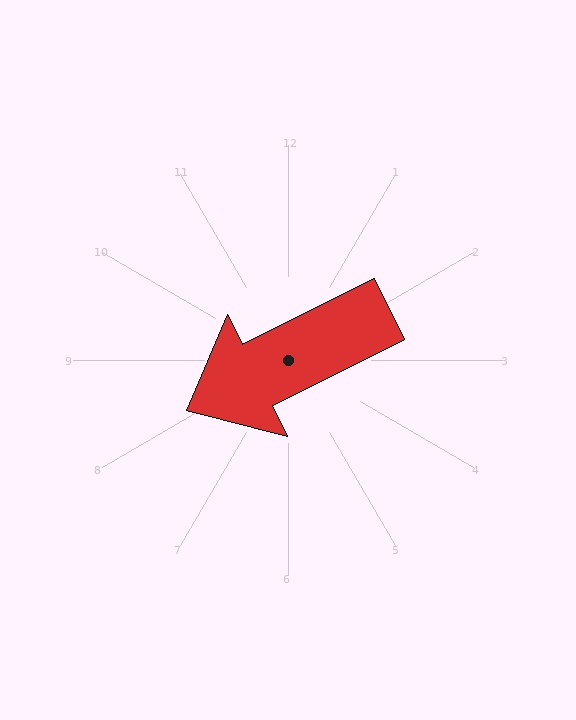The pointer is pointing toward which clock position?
Roughly 8 o'clock.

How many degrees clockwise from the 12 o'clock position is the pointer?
Approximately 243 degrees.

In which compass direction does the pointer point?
Southwest.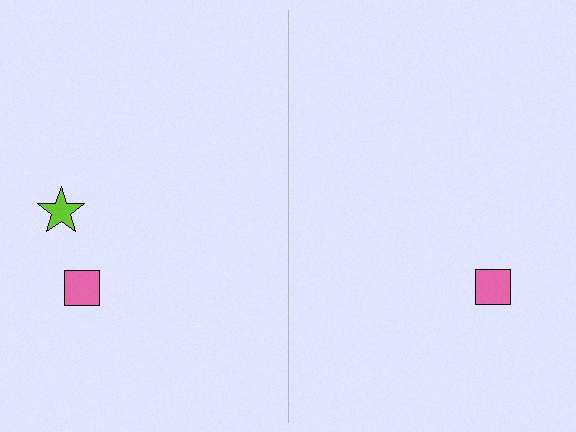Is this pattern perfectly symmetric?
No, the pattern is not perfectly symmetric. A lime star is missing from the right side.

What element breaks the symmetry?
A lime star is missing from the right side.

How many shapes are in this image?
There are 3 shapes in this image.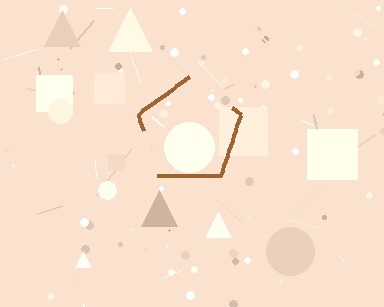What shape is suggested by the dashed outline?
The dashed outline suggests a pentagon.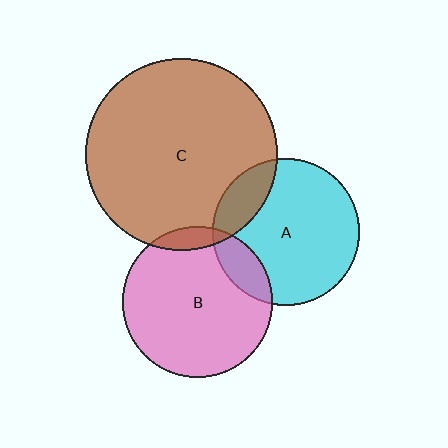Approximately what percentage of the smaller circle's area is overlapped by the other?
Approximately 15%.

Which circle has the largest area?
Circle C (brown).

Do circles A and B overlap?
Yes.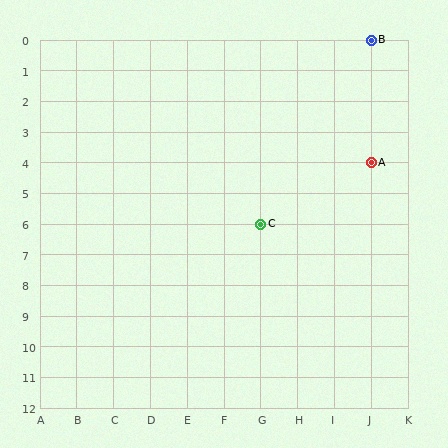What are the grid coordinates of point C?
Point C is at grid coordinates (G, 6).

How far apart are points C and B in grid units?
Points C and B are 3 columns and 6 rows apart (about 6.7 grid units diagonally).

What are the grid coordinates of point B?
Point B is at grid coordinates (J, 0).